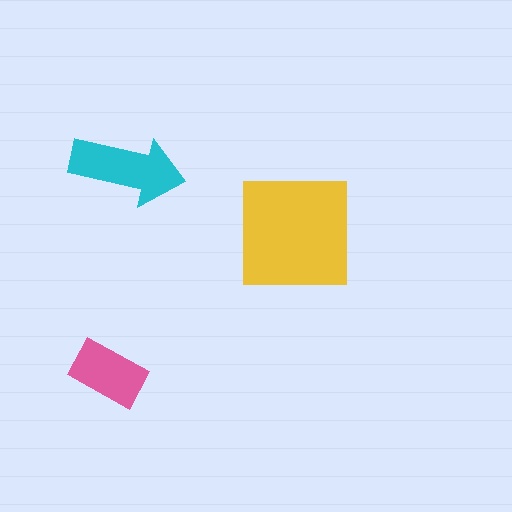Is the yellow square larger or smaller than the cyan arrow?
Larger.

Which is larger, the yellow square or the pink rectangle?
The yellow square.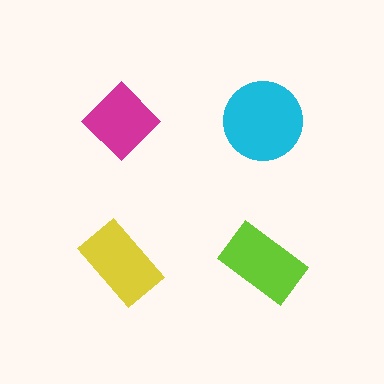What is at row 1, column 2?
A cyan circle.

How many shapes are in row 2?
2 shapes.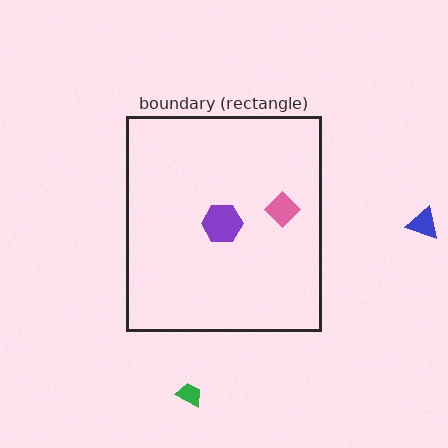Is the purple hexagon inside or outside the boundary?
Inside.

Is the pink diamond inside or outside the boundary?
Inside.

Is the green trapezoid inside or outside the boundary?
Outside.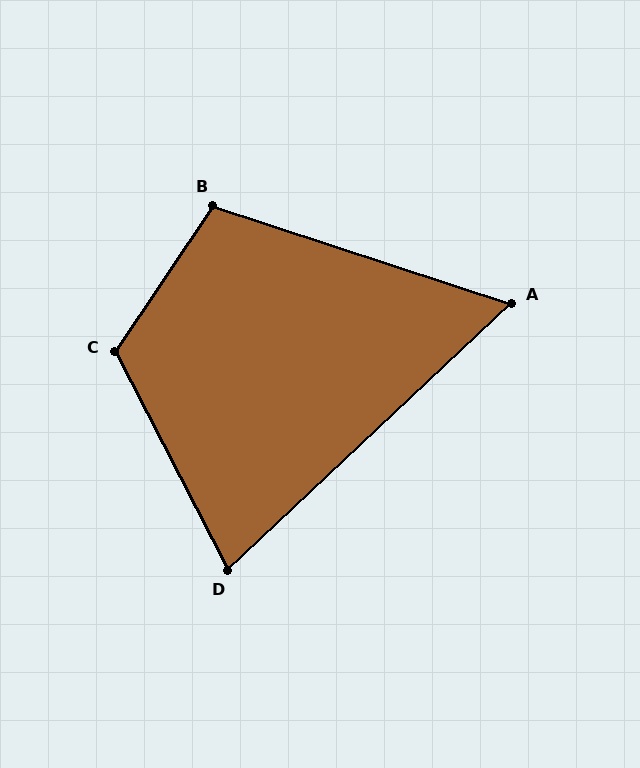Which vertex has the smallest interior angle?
A, at approximately 61 degrees.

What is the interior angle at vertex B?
Approximately 106 degrees (obtuse).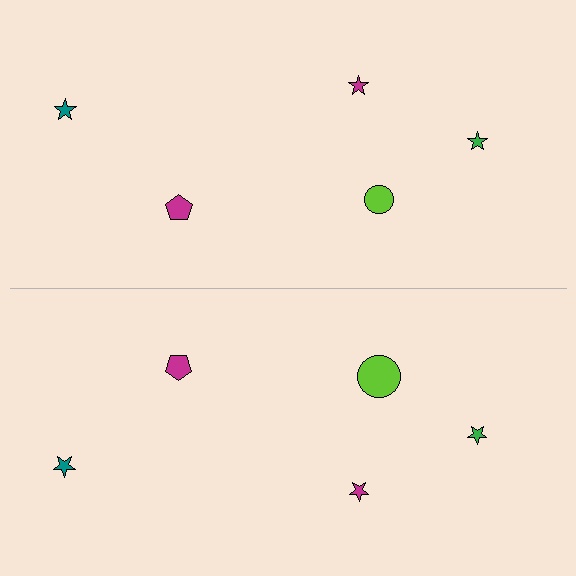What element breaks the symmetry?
The lime circle on the bottom side has a different size than its mirror counterpart.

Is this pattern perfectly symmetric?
No, the pattern is not perfectly symmetric. The lime circle on the bottom side has a different size than its mirror counterpart.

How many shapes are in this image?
There are 10 shapes in this image.